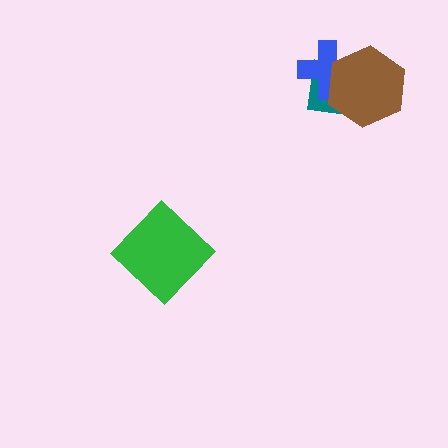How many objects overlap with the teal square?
2 objects overlap with the teal square.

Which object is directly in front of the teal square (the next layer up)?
The blue cross is directly in front of the teal square.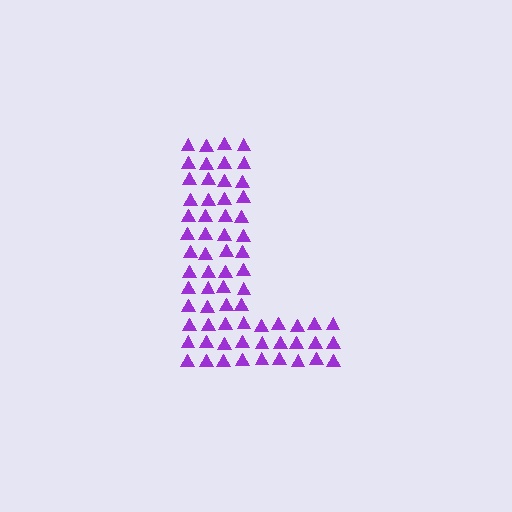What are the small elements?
The small elements are triangles.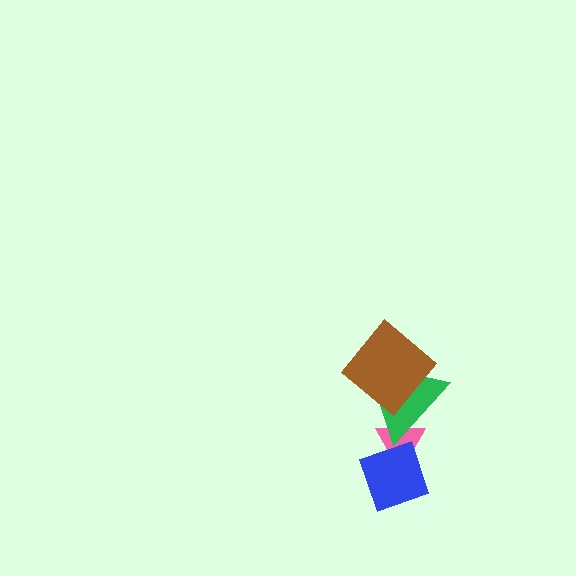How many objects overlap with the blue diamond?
1 object overlaps with the blue diamond.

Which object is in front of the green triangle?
The brown diamond is in front of the green triangle.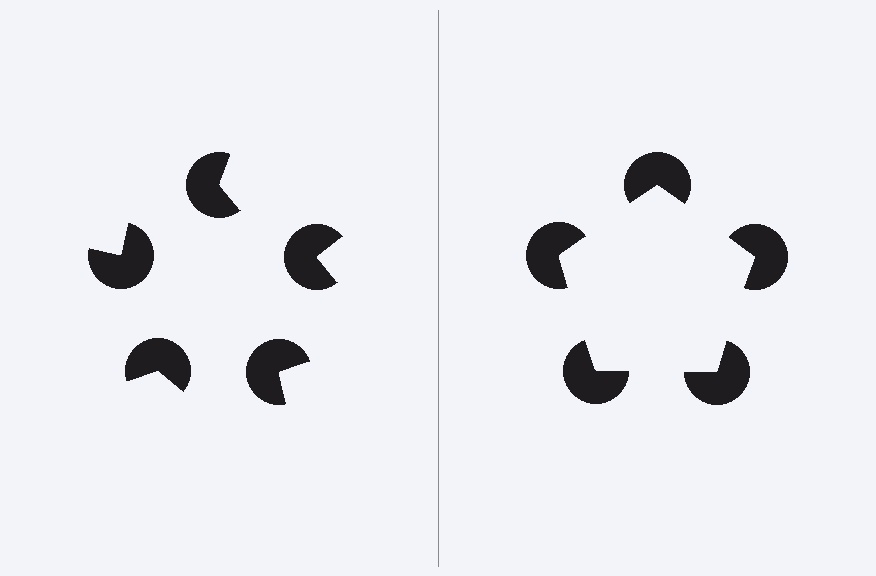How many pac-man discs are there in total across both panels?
10 — 5 on each side.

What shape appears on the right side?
An illusory pentagon.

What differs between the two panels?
The pac-man discs are positioned identically on both sides; only the wedge orientations differ. On the right they align to a pentagon; on the left they are misaligned.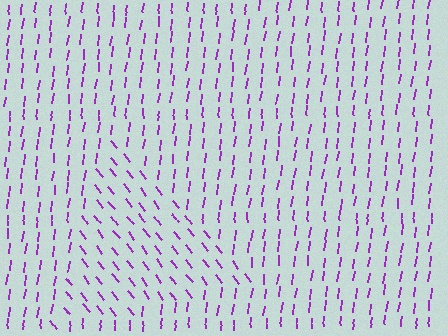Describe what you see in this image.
The image is filled with small purple line segments. A triangle region in the image has lines oriented differently from the surrounding lines, creating a visible texture boundary.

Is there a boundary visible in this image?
Yes, there is a texture boundary formed by a change in line orientation.